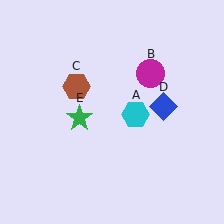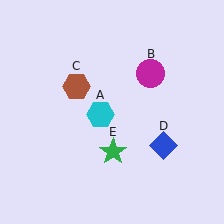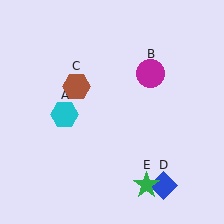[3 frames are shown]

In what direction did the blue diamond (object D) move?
The blue diamond (object D) moved down.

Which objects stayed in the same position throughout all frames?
Magenta circle (object B) and brown hexagon (object C) remained stationary.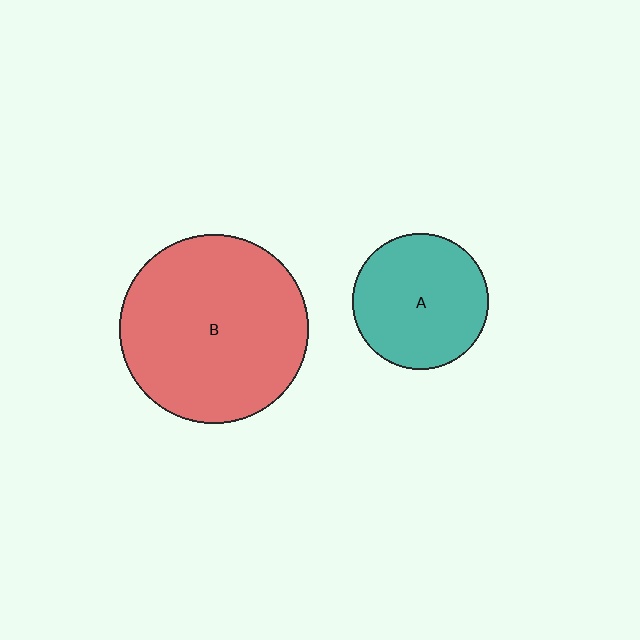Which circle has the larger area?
Circle B (red).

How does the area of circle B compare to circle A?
Approximately 1.9 times.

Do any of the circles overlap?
No, none of the circles overlap.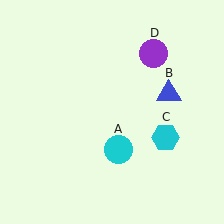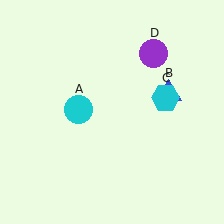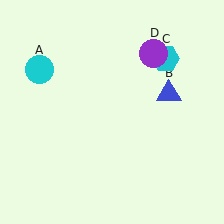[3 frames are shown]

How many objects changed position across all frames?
2 objects changed position: cyan circle (object A), cyan hexagon (object C).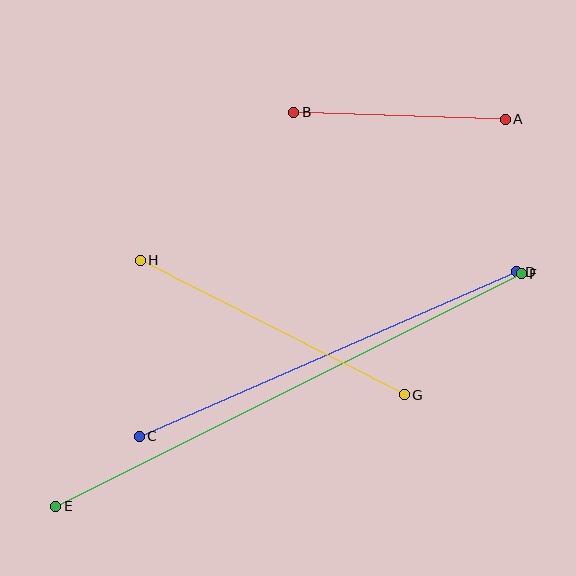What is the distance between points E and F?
The distance is approximately 520 pixels.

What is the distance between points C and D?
The distance is approximately 412 pixels.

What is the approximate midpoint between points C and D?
The midpoint is at approximately (328, 354) pixels.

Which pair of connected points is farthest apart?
Points E and F are farthest apart.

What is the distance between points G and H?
The distance is approximately 296 pixels.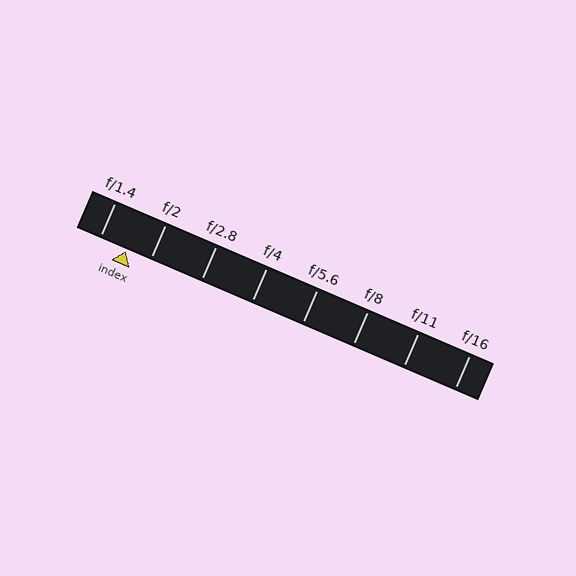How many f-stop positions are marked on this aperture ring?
There are 8 f-stop positions marked.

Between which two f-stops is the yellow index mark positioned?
The index mark is between f/1.4 and f/2.